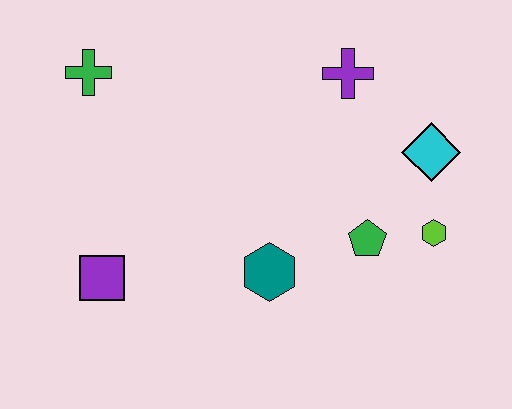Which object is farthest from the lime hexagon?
The green cross is farthest from the lime hexagon.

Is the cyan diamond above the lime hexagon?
Yes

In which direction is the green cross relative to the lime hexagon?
The green cross is to the left of the lime hexagon.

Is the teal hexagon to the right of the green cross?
Yes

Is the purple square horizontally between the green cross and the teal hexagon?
Yes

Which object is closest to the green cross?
The purple square is closest to the green cross.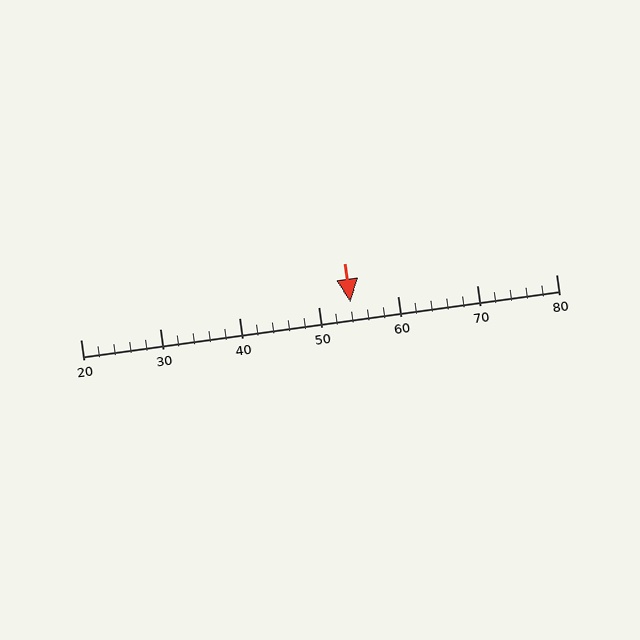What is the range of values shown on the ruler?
The ruler shows values from 20 to 80.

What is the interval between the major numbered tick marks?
The major tick marks are spaced 10 units apart.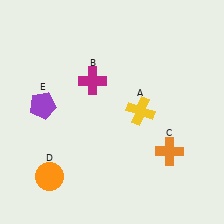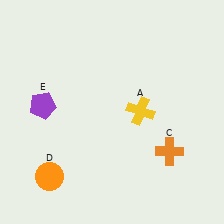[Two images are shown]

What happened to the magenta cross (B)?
The magenta cross (B) was removed in Image 2. It was in the top-left area of Image 1.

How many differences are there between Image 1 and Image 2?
There is 1 difference between the two images.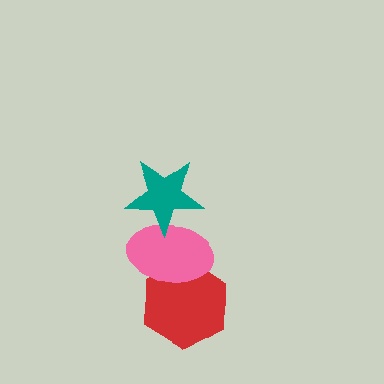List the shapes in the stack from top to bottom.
From top to bottom: the teal star, the pink ellipse, the red hexagon.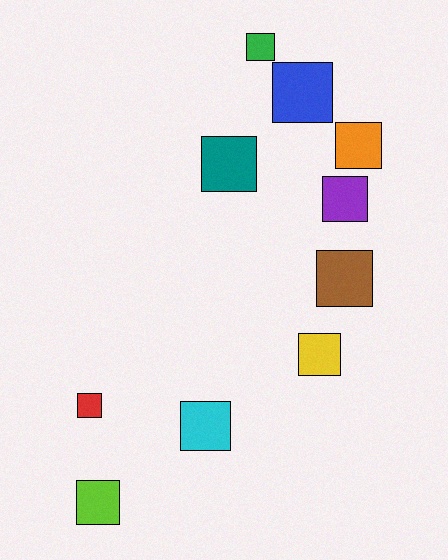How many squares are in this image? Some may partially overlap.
There are 10 squares.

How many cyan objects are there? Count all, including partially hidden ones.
There is 1 cyan object.